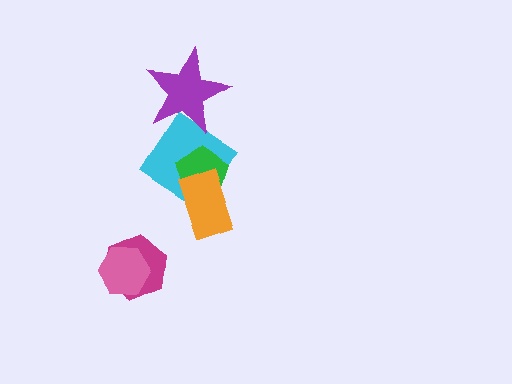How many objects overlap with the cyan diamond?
3 objects overlap with the cyan diamond.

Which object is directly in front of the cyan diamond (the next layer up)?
The green pentagon is directly in front of the cyan diamond.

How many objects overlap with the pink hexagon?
1 object overlaps with the pink hexagon.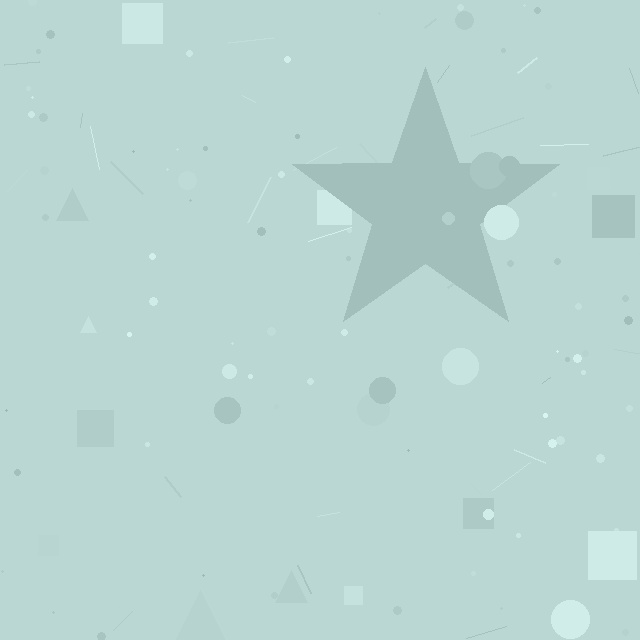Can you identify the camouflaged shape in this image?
The camouflaged shape is a star.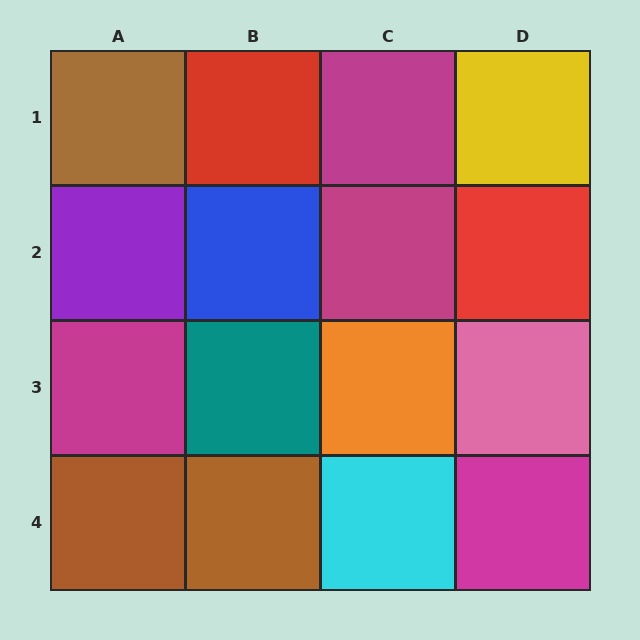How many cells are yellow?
1 cell is yellow.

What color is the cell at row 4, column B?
Brown.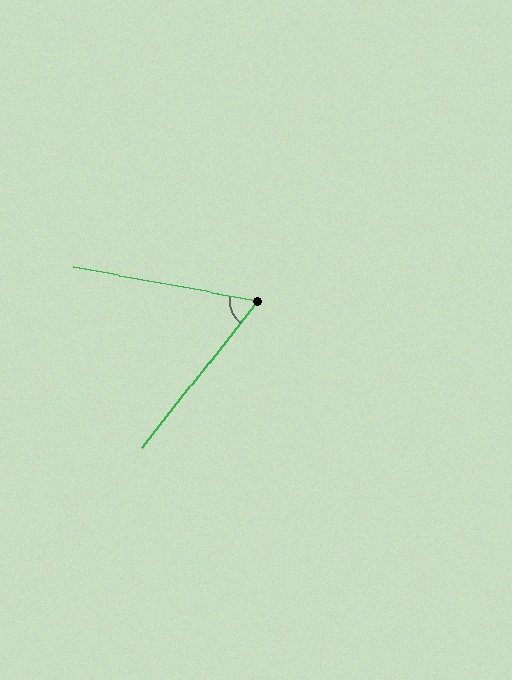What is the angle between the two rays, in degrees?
Approximately 62 degrees.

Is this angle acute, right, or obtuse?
It is acute.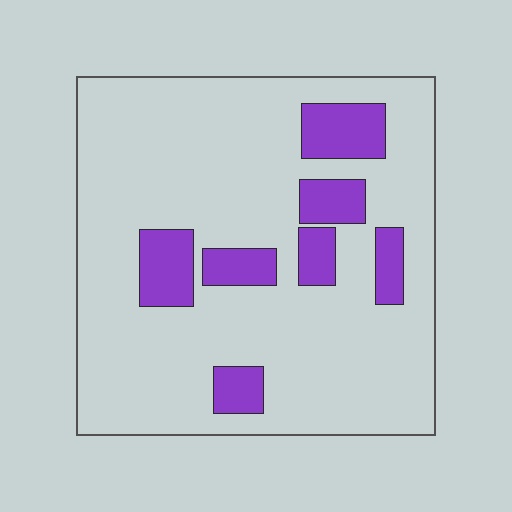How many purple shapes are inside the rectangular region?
7.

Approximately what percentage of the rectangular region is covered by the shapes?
Approximately 15%.